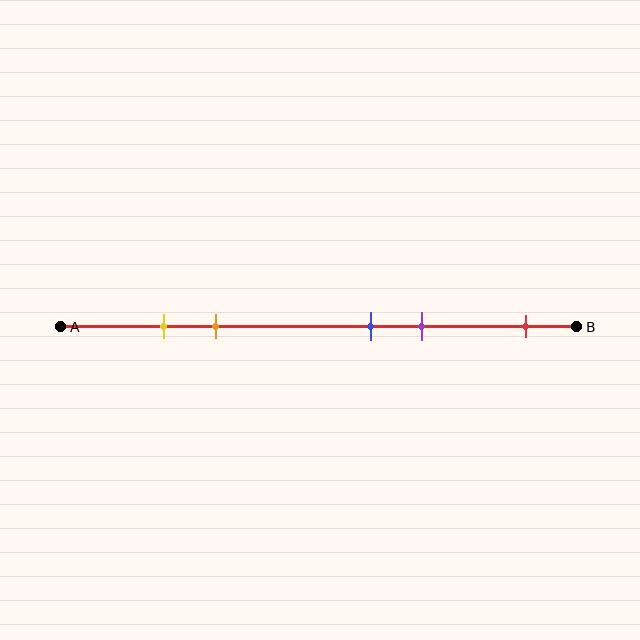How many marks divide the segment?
There are 5 marks dividing the segment.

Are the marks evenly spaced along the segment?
No, the marks are not evenly spaced.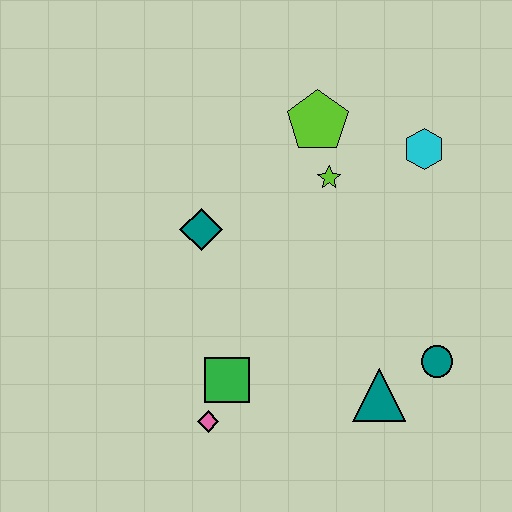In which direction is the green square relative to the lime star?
The green square is below the lime star.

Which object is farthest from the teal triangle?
The lime pentagon is farthest from the teal triangle.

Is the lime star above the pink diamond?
Yes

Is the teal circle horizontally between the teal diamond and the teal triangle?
No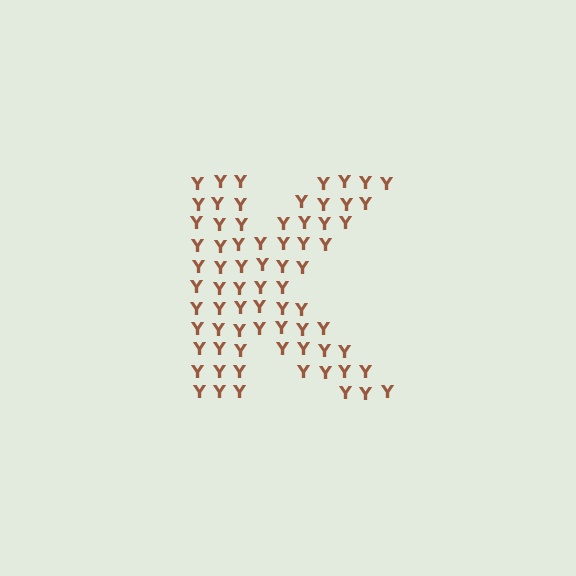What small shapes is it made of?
It is made of small letter Y's.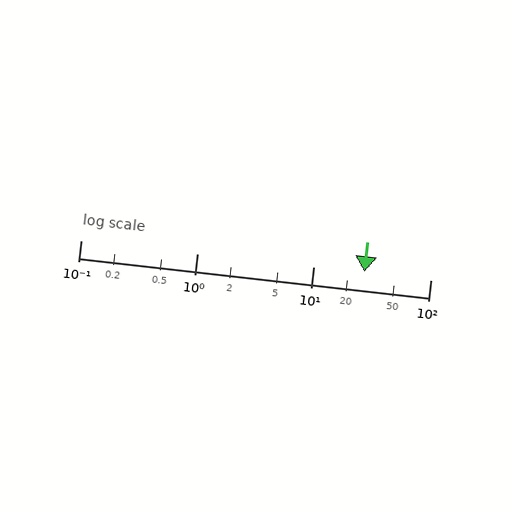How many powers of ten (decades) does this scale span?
The scale spans 3 decades, from 0.1 to 100.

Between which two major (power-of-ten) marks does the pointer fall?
The pointer is between 10 and 100.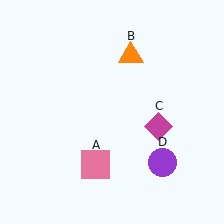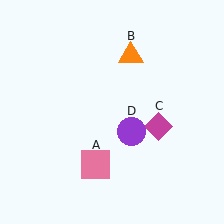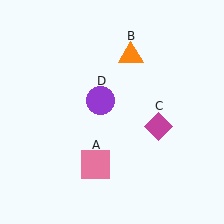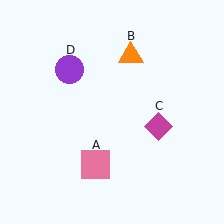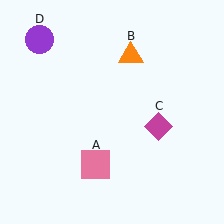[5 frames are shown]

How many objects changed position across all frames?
1 object changed position: purple circle (object D).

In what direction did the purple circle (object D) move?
The purple circle (object D) moved up and to the left.